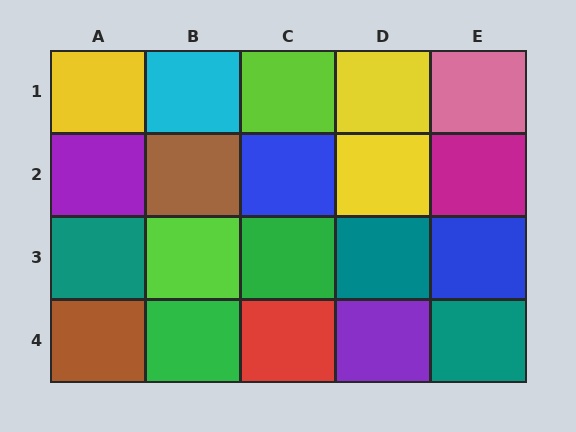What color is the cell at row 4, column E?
Teal.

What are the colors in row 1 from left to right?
Yellow, cyan, lime, yellow, pink.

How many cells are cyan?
1 cell is cyan.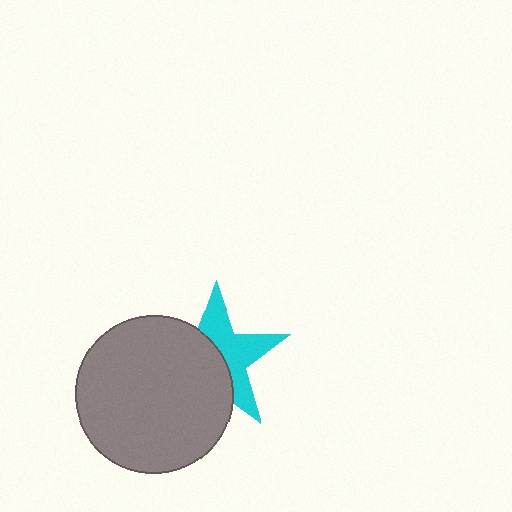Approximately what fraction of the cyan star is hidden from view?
Roughly 52% of the cyan star is hidden behind the gray circle.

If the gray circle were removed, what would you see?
You would see the complete cyan star.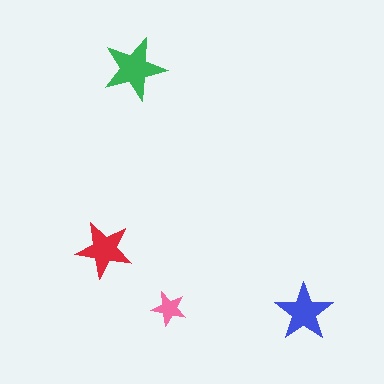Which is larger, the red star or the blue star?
The blue one.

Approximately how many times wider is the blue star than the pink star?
About 1.5 times wider.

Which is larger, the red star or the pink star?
The red one.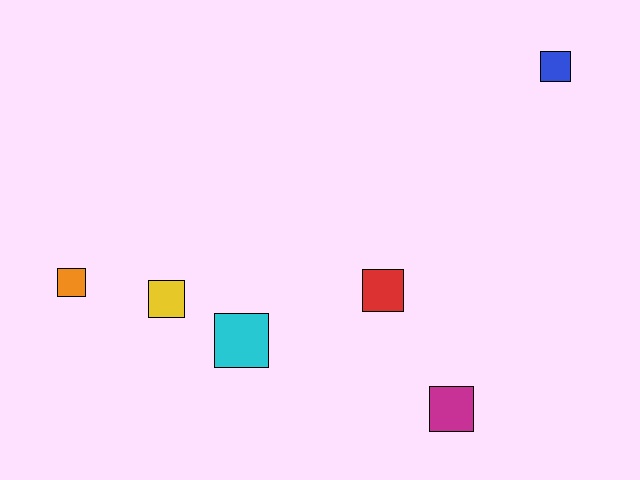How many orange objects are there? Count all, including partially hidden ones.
There is 1 orange object.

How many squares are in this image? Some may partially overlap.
There are 6 squares.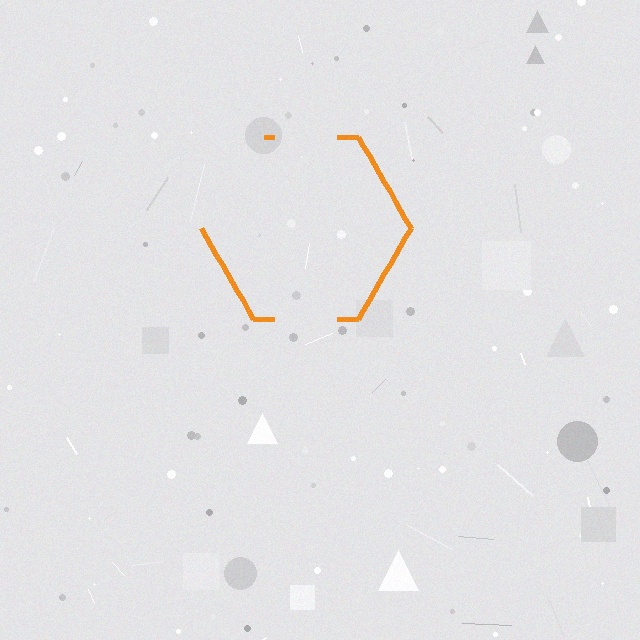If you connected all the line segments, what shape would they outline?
They would outline a hexagon.